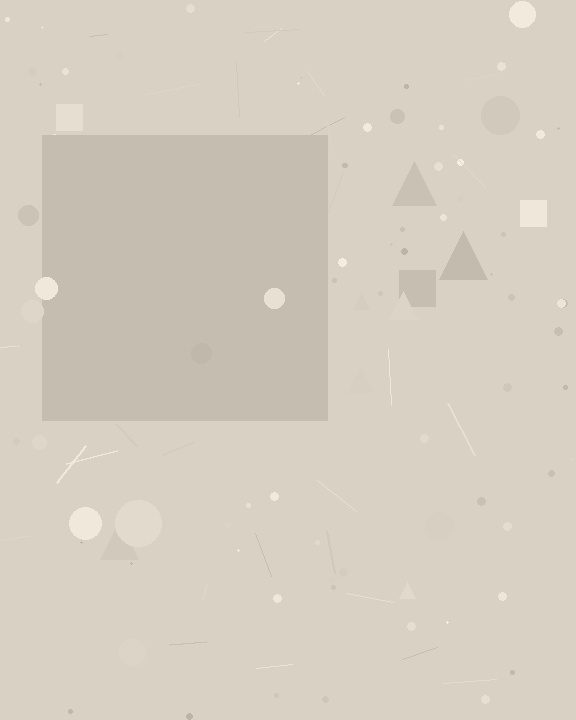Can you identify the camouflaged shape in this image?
The camouflaged shape is a square.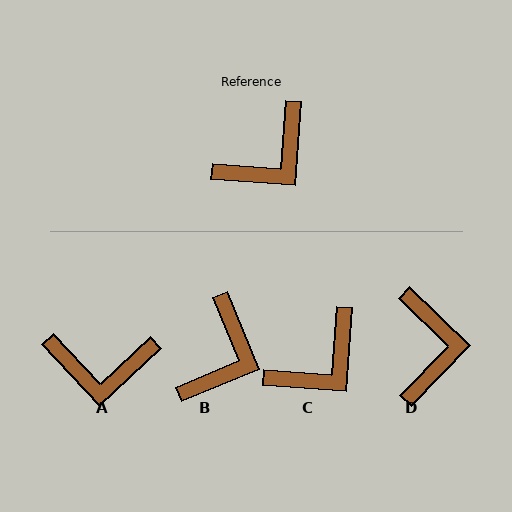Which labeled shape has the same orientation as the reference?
C.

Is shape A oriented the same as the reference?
No, it is off by about 43 degrees.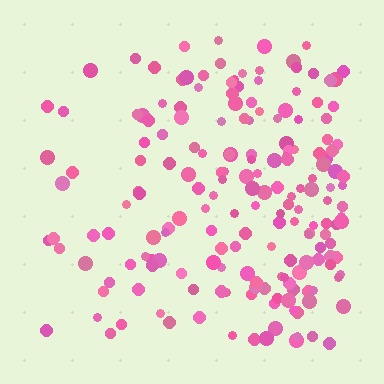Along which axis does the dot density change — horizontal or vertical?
Horizontal.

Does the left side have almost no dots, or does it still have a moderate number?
Still a moderate number, just noticeably fewer than the right.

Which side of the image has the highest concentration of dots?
The right.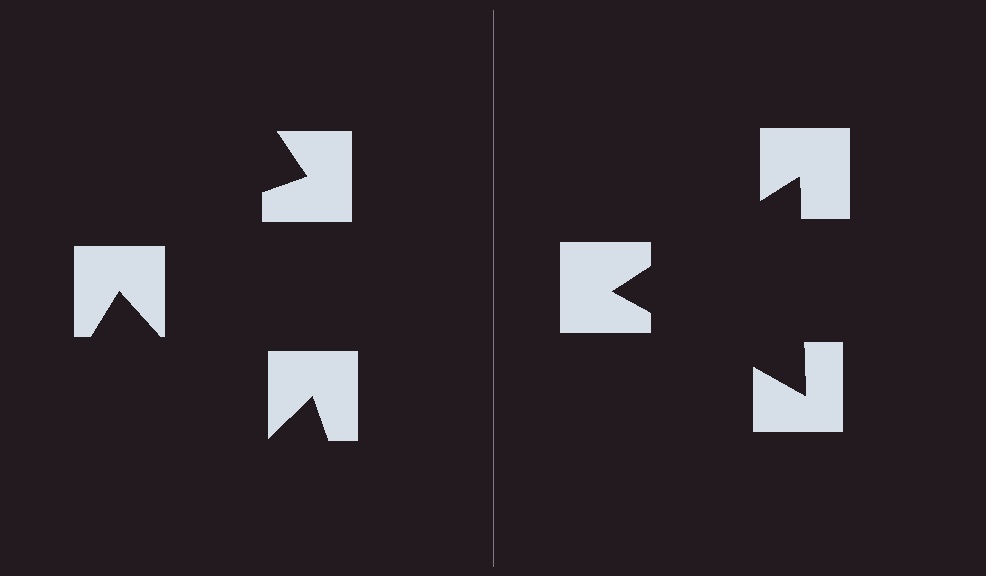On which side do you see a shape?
An illusory triangle appears on the right side. On the left side the wedge cuts are rotated, so no coherent shape forms.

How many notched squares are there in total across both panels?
6 — 3 on each side.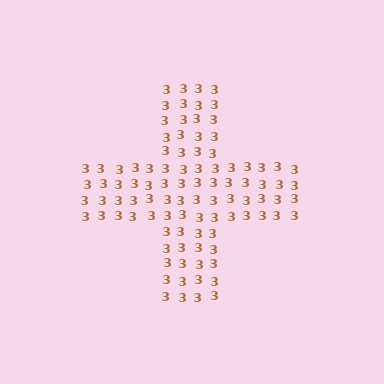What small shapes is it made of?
It is made of small digit 3's.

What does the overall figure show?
The overall figure shows a cross.